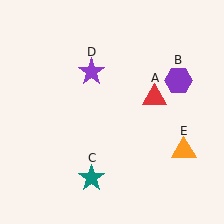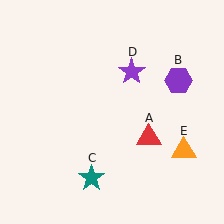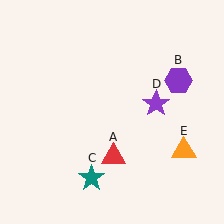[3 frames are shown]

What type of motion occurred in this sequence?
The red triangle (object A), purple star (object D) rotated clockwise around the center of the scene.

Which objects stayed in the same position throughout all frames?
Purple hexagon (object B) and teal star (object C) and orange triangle (object E) remained stationary.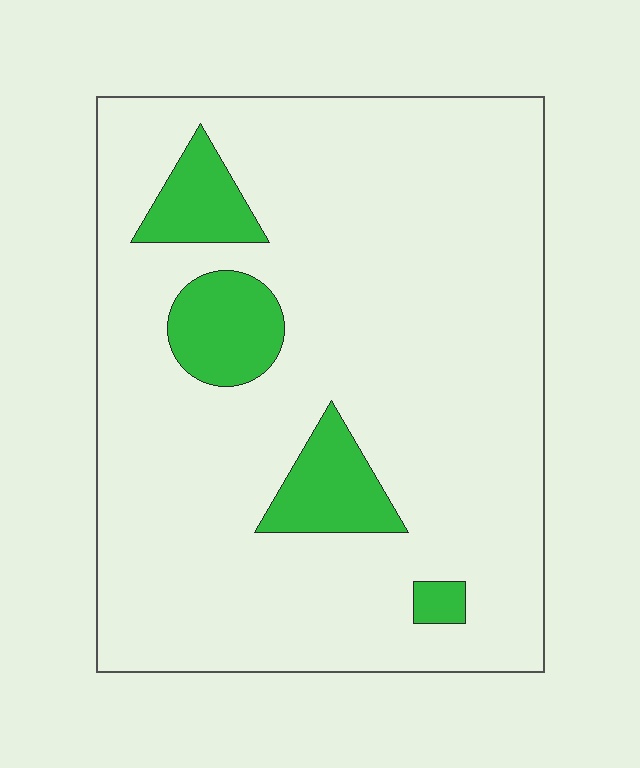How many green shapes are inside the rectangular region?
4.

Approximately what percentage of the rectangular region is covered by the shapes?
Approximately 10%.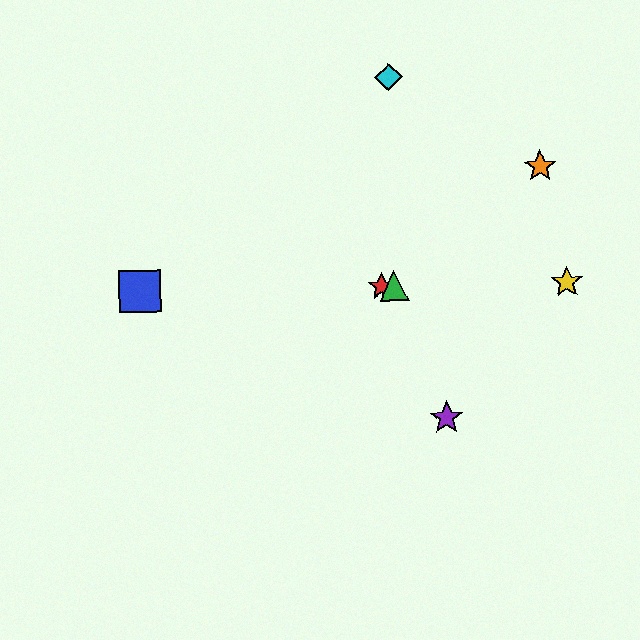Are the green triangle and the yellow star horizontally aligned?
Yes, both are at y≈286.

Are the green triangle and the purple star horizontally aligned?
No, the green triangle is at y≈286 and the purple star is at y≈418.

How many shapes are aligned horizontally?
4 shapes (the red star, the blue square, the green triangle, the yellow star) are aligned horizontally.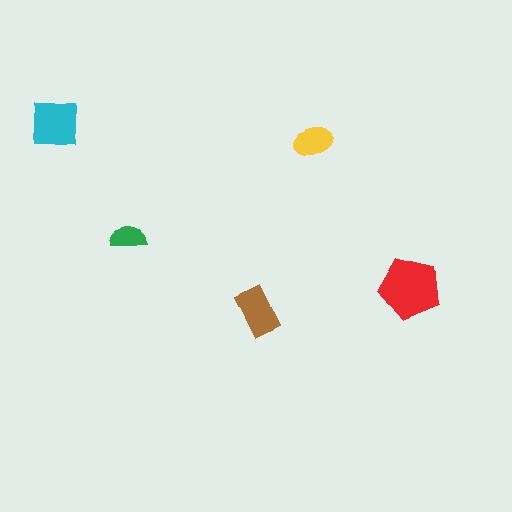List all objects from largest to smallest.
The red pentagon, the cyan square, the brown rectangle, the yellow ellipse, the green semicircle.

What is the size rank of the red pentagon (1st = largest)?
1st.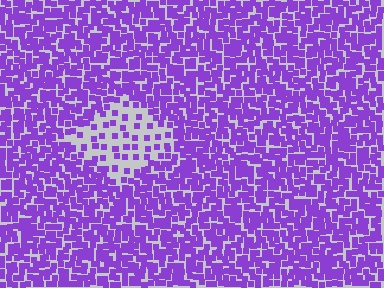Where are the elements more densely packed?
The elements are more densely packed outside the diamond boundary.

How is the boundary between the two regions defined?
The boundary is defined by a change in element density (approximately 2.9x ratio). All elements are the same color, size, and shape.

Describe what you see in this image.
The image contains small purple elements arranged at two different densities. A diamond-shaped region is visible where the elements are less densely packed than the surrounding area.